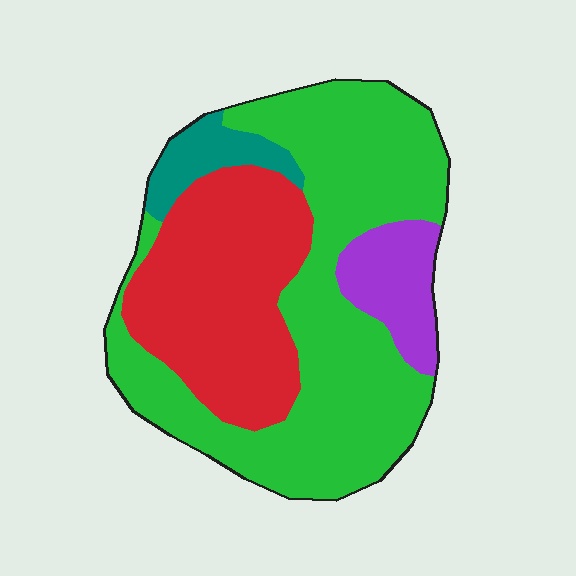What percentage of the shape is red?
Red takes up between a quarter and a half of the shape.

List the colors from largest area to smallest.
From largest to smallest: green, red, purple, teal.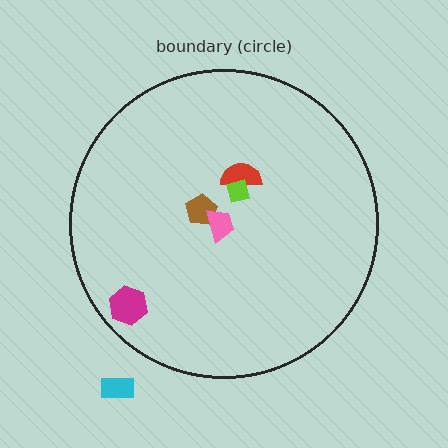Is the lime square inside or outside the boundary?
Inside.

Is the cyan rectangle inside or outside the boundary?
Outside.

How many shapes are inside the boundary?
5 inside, 1 outside.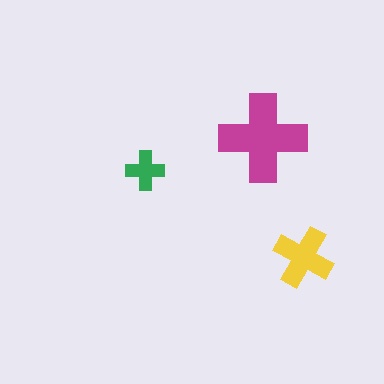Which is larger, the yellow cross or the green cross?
The yellow one.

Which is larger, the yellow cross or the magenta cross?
The magenta one.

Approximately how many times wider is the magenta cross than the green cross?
About 2.5 times wider.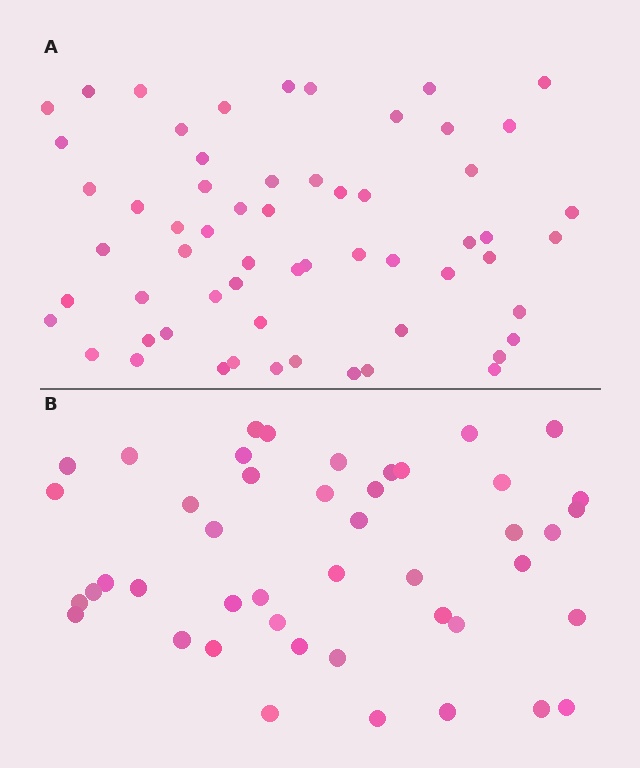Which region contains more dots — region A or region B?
Region A (the top region) has more dots.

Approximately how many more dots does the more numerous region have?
Region A has approximately 15 more dots than region B.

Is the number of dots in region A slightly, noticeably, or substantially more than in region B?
Region A has noticeably more, but not dramatically so. The ratio is roughly 1.3 to 1.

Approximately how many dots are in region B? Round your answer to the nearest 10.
About 40 dots. (The exact count is 45, which rounds to 40.)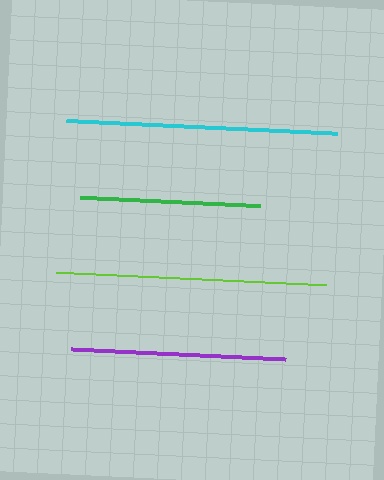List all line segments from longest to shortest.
From longest to shortest: cyan, lime, purple, green.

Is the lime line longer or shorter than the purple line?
The lime line is longer than the purple line.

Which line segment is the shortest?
The green line is the shortest at approximately 180 pixels.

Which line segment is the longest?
The cyan line is the longest at approximately 270 pixels.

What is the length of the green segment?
The green segment is approximately 180 pixels long.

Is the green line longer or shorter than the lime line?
The lime line is longer than the green line.